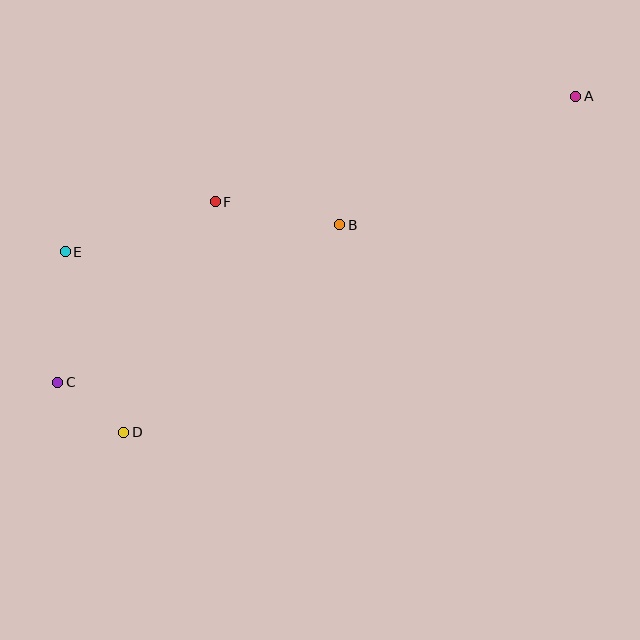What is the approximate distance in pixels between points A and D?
The distance between A and D is approximately 563 pixels.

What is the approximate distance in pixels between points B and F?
The distance between B and F is approximately 126 pixels.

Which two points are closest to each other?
Points C and D are closest to each other.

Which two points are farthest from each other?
Points A and C are farthest from each other.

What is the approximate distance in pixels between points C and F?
The distance between C and F is approximately 240 pixels.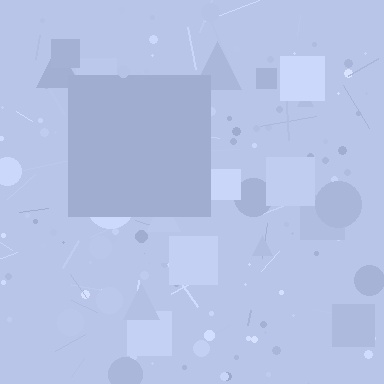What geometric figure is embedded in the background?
A square is embedded in the background.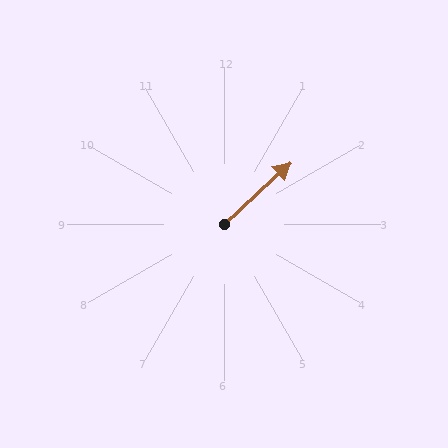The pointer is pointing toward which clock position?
Roughly 2 o'clock.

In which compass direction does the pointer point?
Northeast.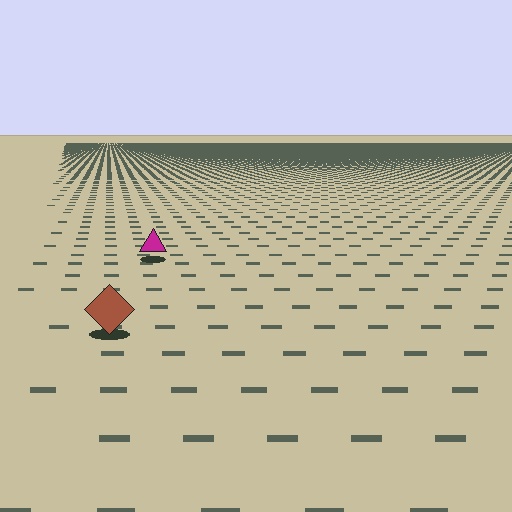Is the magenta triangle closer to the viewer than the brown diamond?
No. The brown diamond is closer — you can tell from the texture gradient: the ground texture is coarser near it.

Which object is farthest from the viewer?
The magenta triangle is farthest from the viewer. It appears smaller and the ground texture around it is denser.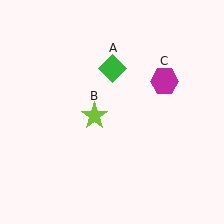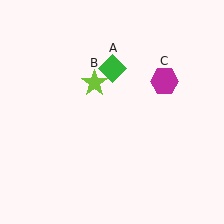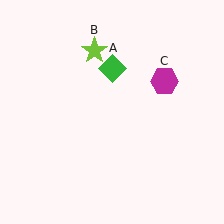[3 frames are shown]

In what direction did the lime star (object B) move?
The lime star (object B) moved up.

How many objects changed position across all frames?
1 object changed position: lime star (object B).